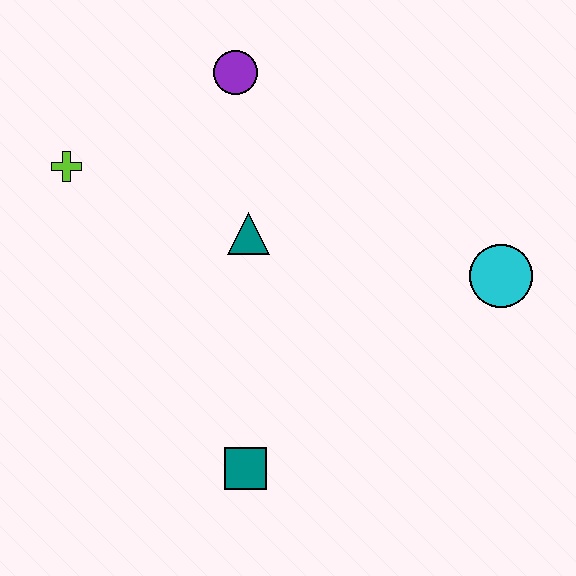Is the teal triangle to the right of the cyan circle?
No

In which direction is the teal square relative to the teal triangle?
The teal square is below the teal triangle.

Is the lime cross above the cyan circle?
Yes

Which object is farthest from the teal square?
The purple circle is farthest from the teal square.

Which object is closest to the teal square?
The teal triangle is closest to the teal square.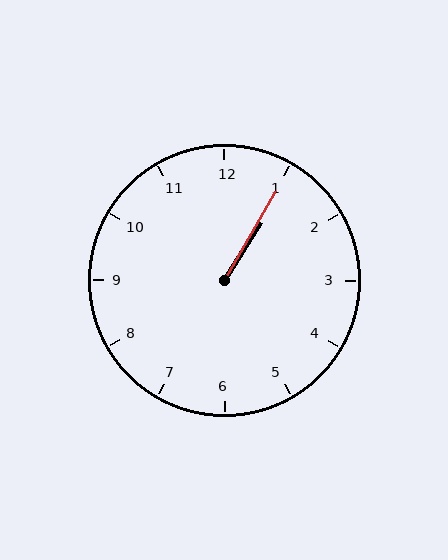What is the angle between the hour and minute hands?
Approximately 2 degrees.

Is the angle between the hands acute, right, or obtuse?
It is acute.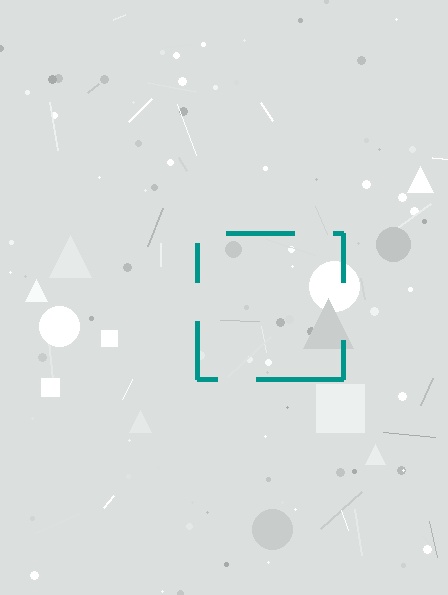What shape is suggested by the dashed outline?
The dashed outline suggests a square.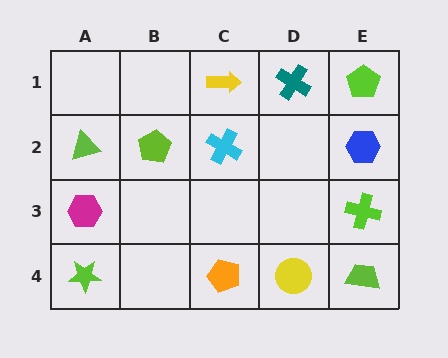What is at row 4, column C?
An orange pentagon.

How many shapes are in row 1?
3 shapes.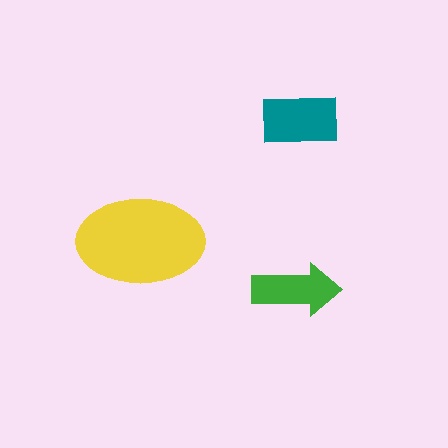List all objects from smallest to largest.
The green arrow, the teal rectangle, the yellow ellipse.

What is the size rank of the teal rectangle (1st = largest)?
2nd.